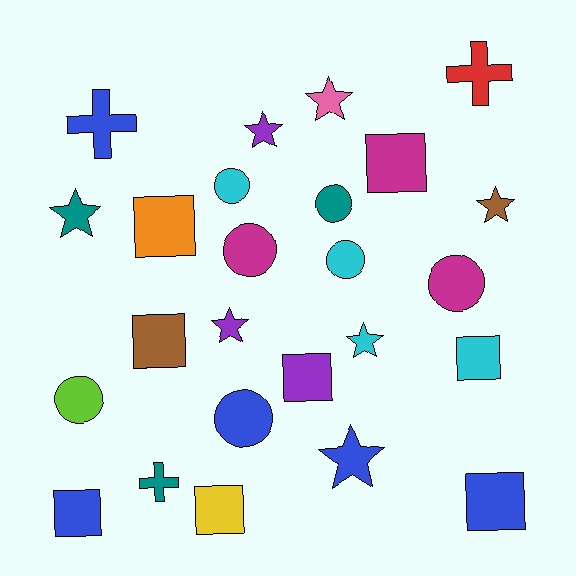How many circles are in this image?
There are 7 circles.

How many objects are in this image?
There are 25 objects.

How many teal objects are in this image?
There are 3 teal objects.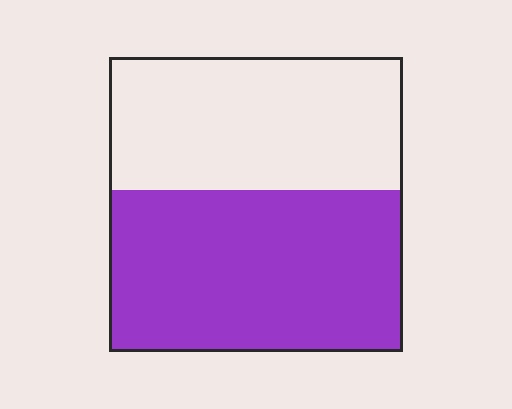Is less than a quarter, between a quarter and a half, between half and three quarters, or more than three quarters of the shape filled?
Between half and three quarters.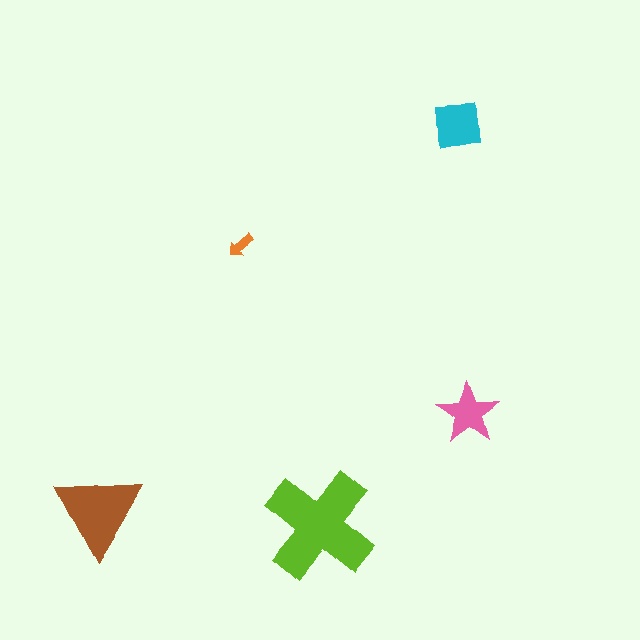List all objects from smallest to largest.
The orange arrow, the pink star, the cyan square, the brown triangle, the lime cross.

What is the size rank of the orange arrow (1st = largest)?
5th.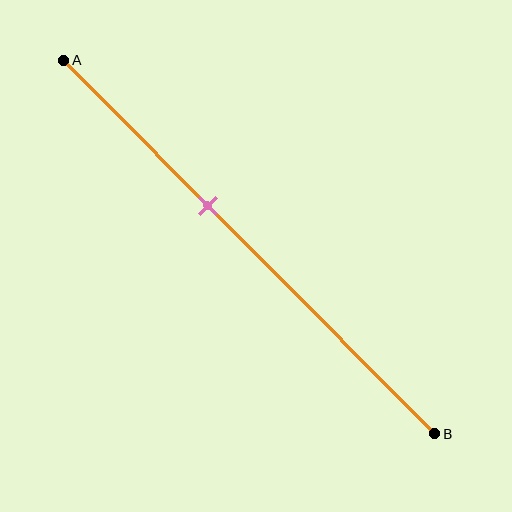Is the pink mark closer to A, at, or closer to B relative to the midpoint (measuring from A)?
The pink mark is closer to point A than the midpoint of segment AB.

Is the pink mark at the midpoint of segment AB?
No, the mark is at about 40% from A, not at the 50% midpoint.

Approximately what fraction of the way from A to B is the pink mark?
The pink mark is approximately 40% of the way from A to B.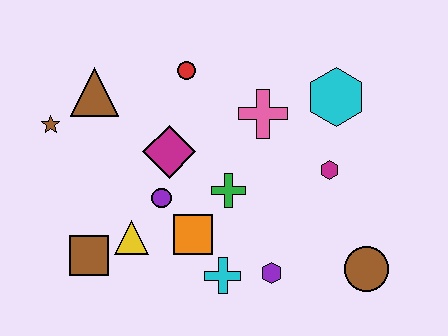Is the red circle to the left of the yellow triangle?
No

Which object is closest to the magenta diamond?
The purple circle is closest to the magenta diamond.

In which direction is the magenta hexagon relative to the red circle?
The magenta hexagon is to the right of the red circle.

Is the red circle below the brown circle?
No